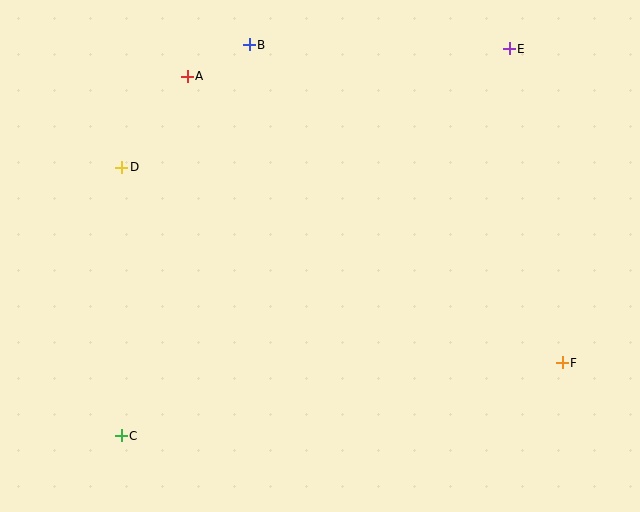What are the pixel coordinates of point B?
Point B is at (249, 45).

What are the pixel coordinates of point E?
Point E is at (509, 49).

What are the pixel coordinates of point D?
Point D is at (122, 167).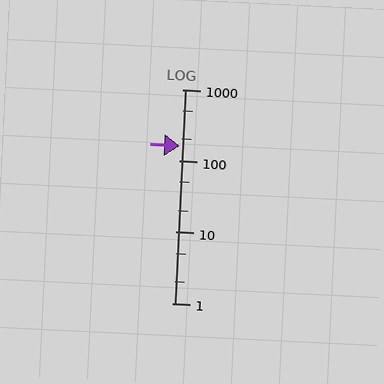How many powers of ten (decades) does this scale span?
The scale spans 3 decades, from 1 to 1000.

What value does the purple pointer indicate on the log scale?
The pointer indicates approximately 160.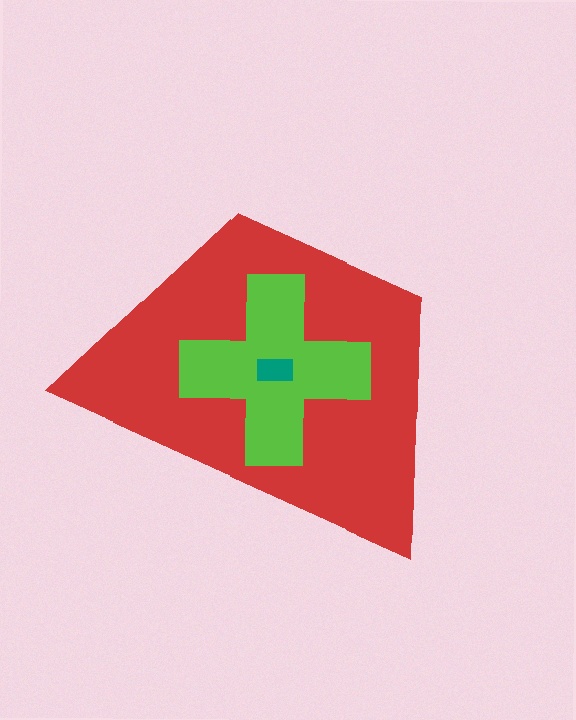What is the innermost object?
The teal rectangle.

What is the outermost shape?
The red trapezoid.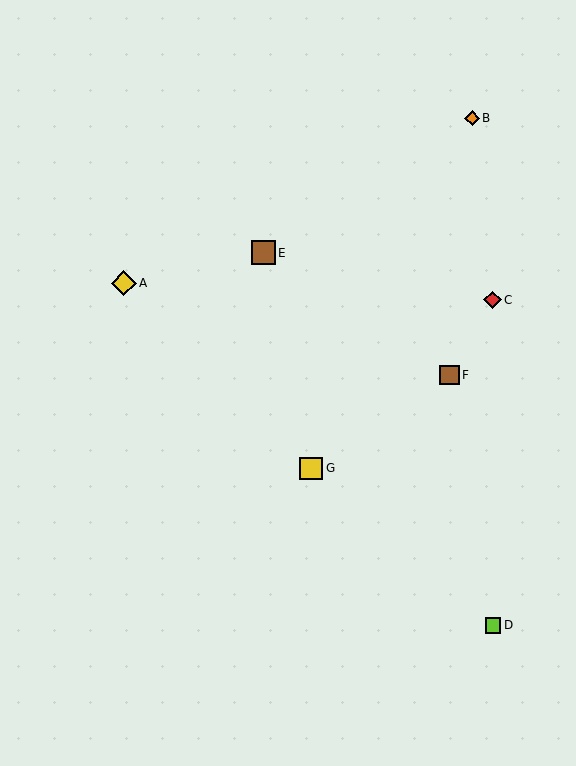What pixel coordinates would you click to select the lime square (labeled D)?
Click at (493, 625) to select the lime square D.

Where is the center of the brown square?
The center of the brown square is at (263, 253).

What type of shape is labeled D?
Shape D is a lime square.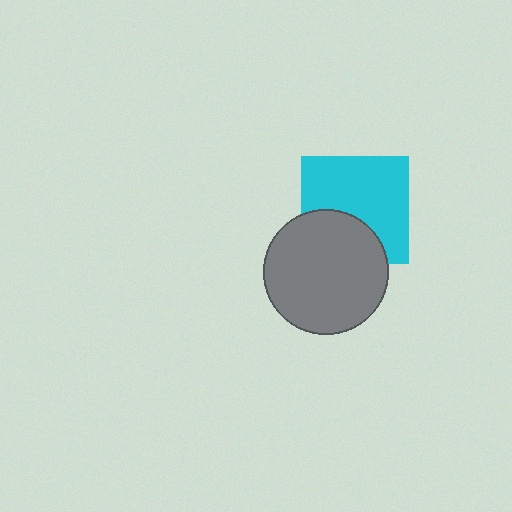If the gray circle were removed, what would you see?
You would see the complete cyan square.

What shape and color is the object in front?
The object in front is a gray circle.